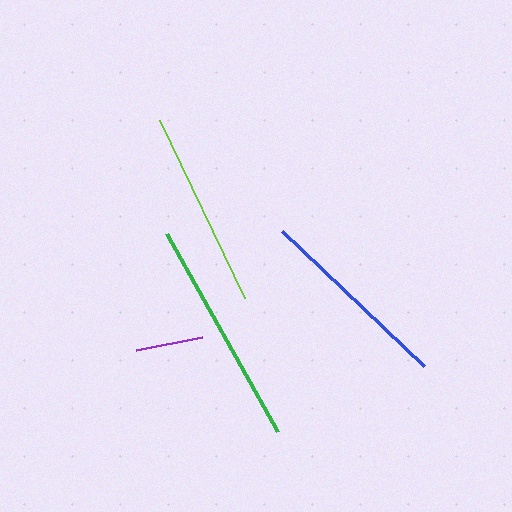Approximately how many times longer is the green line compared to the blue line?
The green line is approximately 1.2 times the length of the blue line.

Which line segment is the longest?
The green line is the longest at approximately 227 pixels.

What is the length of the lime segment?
The lime segment is approximately 198 pixels long.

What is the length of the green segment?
The green segment is approximately 227 pixels long.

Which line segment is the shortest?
The purple line is the shortest at approximately 67 pixels.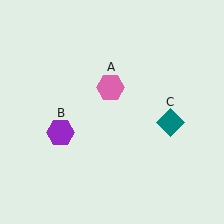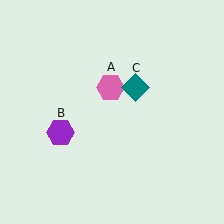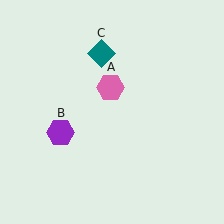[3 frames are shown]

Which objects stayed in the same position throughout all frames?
Pink hexagon (object A) and purple hexagon (object B) remained stationary.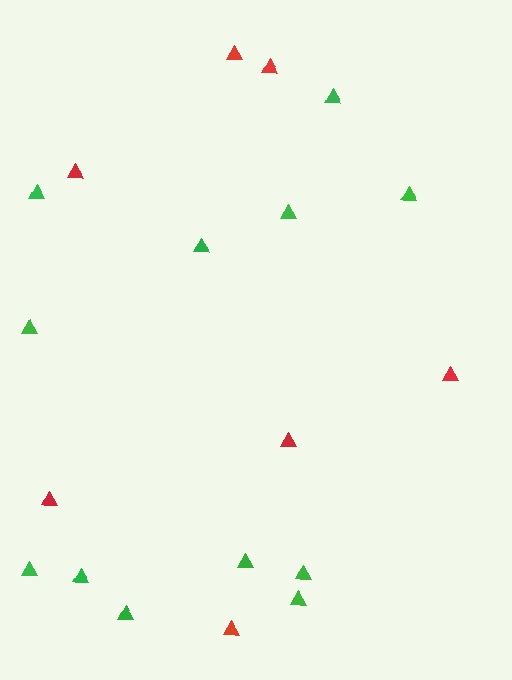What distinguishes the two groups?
There are 2 groups: one group of red triangles (7) and one group of green triangles (12).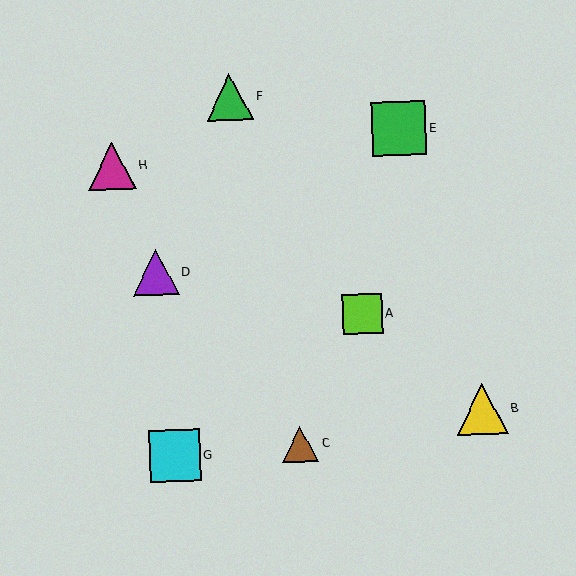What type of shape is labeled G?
Shape G is a cyan square.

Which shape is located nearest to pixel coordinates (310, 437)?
The brown triangle (labeled C) at (300, 444) is nearest to that location.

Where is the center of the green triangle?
The center of the green triangle is at (229, 97).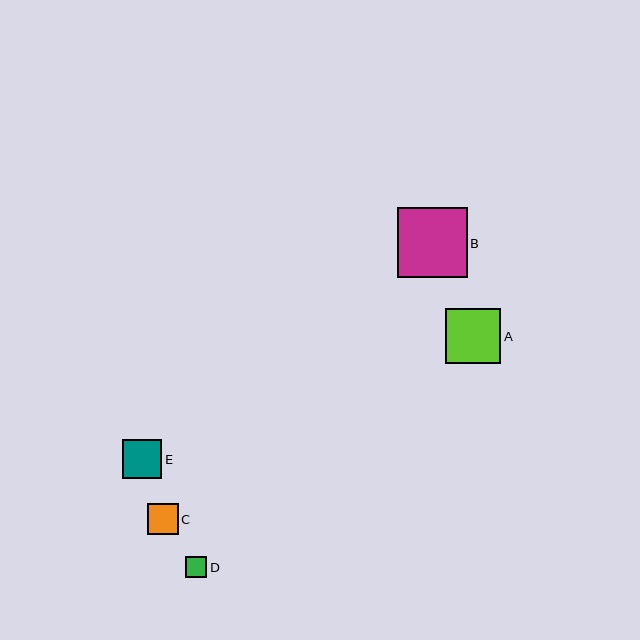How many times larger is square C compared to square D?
Square C is approximately 1.5 times the size of square D.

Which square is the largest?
Square B is the largest with a size of approximately 70 pixels.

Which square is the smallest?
Square D is the smallest with a size of approximately 21 pixels.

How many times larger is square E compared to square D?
Square E is approximately 1.8 times the size of square D.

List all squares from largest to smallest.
From largest to smallest: B, A, E, C, D.